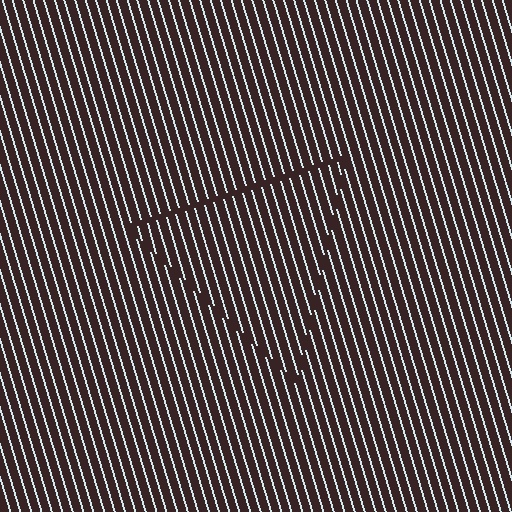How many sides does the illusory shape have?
3 sides — the line-ends trace a triangle.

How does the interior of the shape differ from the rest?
The interior of the shape contains the same grating, shifted by half a period — the contour is defined by the phase discontinuity where line-ends from the inner and outer gratings abut.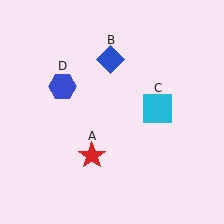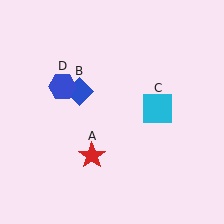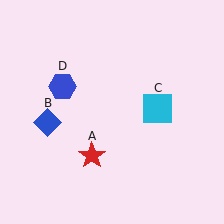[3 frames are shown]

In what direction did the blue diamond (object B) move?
The blue diamond (object B) moved down and to the left.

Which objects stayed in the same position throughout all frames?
Red star (object A) and cyan square (object C) and blue hexagon (object D) remained stationary.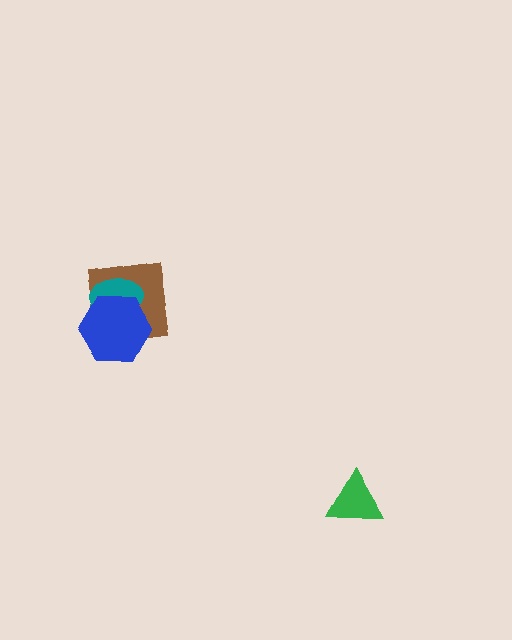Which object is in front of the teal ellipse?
The blue hexagon is in front of the teal ellipse.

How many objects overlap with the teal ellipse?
2 objects overlap with the teal ellipse.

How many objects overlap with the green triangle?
0 objects overlap with the green triangle.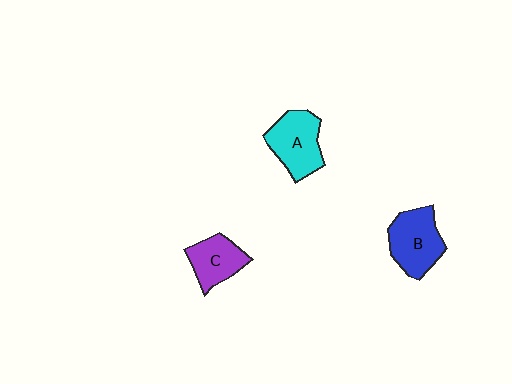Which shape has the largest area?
Shape B (blue).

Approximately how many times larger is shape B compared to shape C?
Approximately 1.3 times.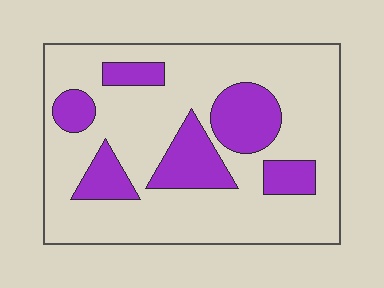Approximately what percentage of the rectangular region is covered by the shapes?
Approximately 25%.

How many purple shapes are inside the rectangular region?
6.